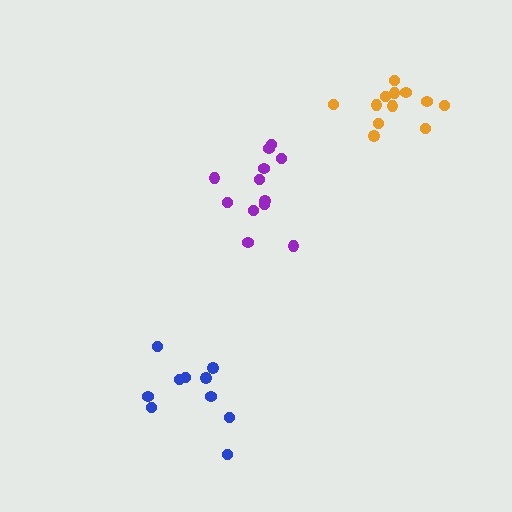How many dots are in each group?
Group 1: 10 dots, Group 2: 12 dots, Group 3: 12 dots (34 total).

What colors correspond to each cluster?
The clusters are colored: blue, purple, orange.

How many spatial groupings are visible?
There are 3 spatial groupings.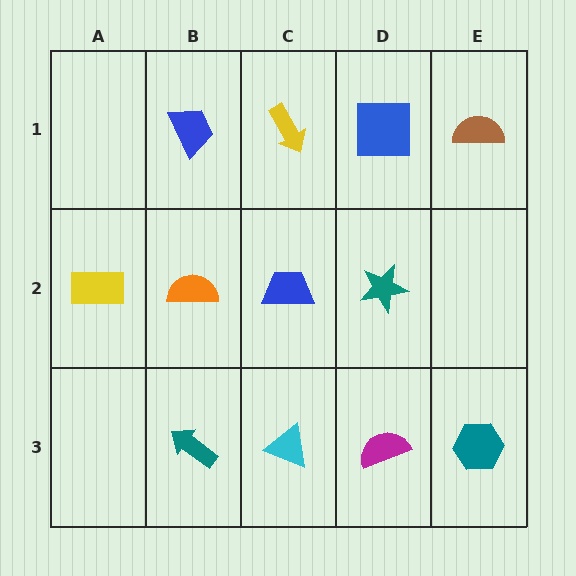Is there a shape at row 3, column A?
No, that cell is empty.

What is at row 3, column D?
A magenta semicircle.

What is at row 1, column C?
A yellow arrow.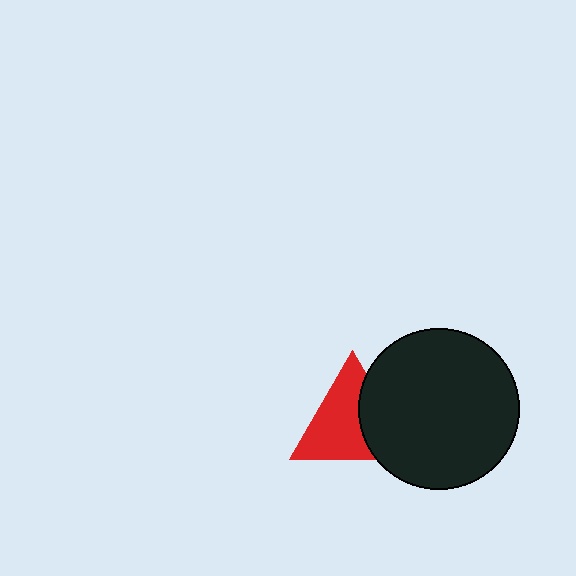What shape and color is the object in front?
The object in front is a black circle.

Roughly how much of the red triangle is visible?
About half of it is visible (roughly 64%).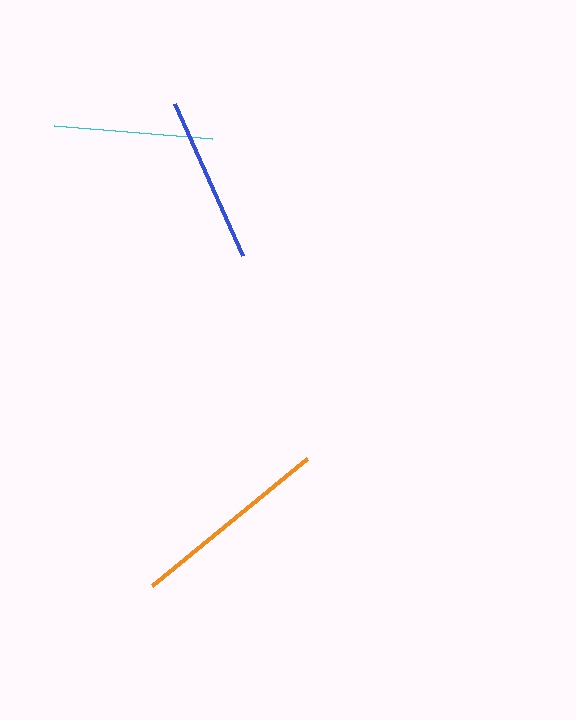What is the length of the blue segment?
The blue segment is approximately 167 pixels long.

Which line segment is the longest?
The orange line is the longest at approximately 200 pixels.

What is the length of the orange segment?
The orange segment is approximately 200 pixels long.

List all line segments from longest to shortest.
From longest to shortest: orange, blue, cyan.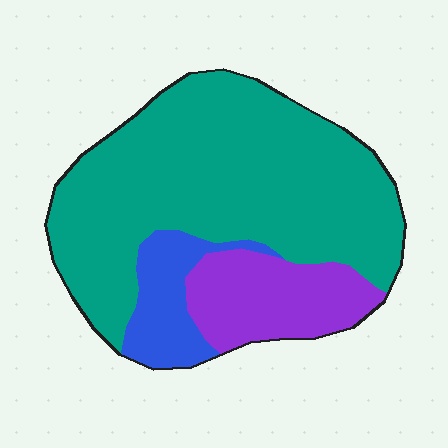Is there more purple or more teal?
Teal.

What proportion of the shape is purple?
Purple covers around 20% of the shape.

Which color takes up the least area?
Blue, at roughly 10%.